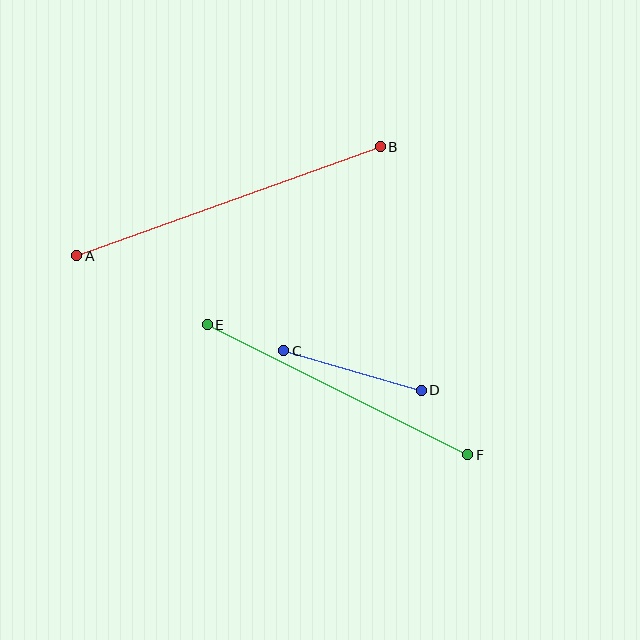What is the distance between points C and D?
The distance is approximately 143 pixels.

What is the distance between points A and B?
The distance is approximately 323 pixels.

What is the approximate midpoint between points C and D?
The midpoint is at approximately (352, 370) pixels.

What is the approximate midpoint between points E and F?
The midpoint is at approximately (338, 390) pixels.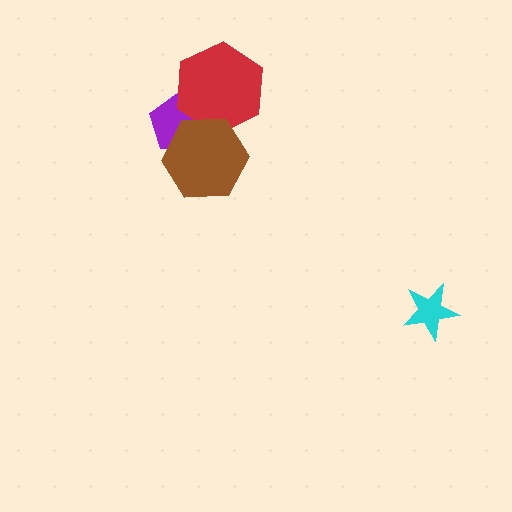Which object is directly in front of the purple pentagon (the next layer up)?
The red hexagon is directly in front of the purple pentagon.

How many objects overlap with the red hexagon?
2 objects overlap with the red hexagon.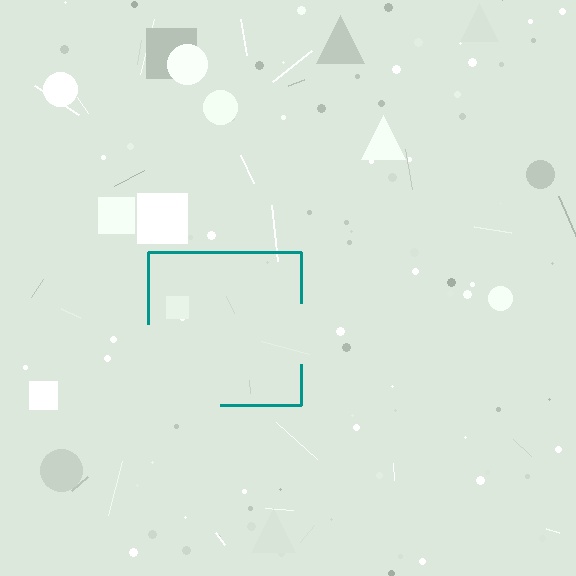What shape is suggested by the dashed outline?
The dashed outline suggests a square.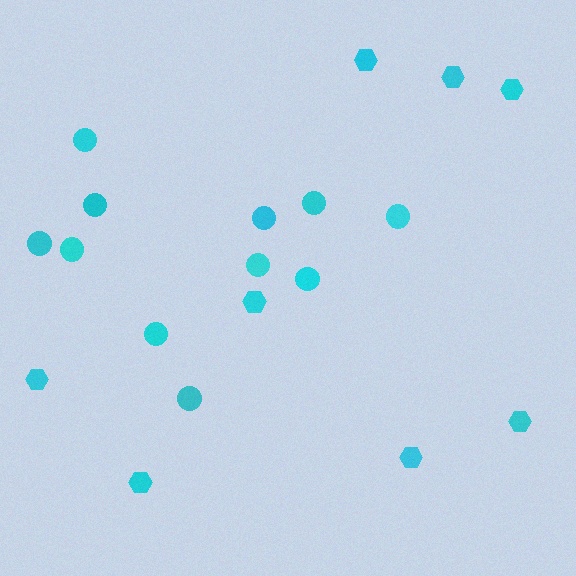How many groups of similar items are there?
There are 2 groups: one group of hexagons (8) and one group of circles (11).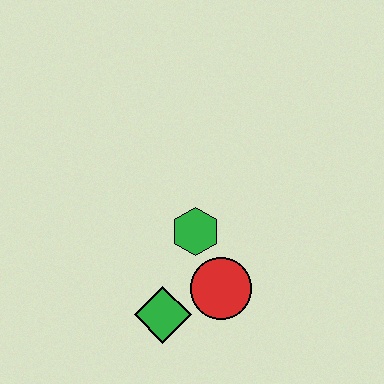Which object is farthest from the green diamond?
The green hexagon is farthest from the green diamond.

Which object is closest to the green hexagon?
The red circle is closest to the green hexagon.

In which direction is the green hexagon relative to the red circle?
The green hexagon is above the red circle.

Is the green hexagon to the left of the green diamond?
No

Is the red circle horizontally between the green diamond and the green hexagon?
No